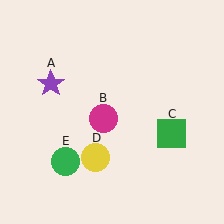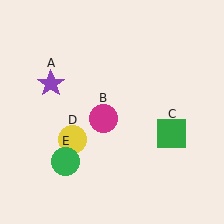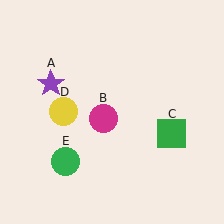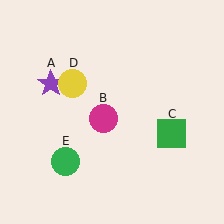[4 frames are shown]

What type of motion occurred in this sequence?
The yellow circle (object D) rotated clockwise around the center of the scene.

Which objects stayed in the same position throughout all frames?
Purple star (object A) and magenta circle (object B) and green square (object C) and green circle (object E) remained stationary.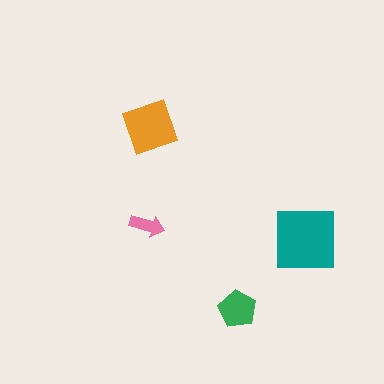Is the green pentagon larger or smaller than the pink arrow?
Larger.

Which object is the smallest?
The pink arrow.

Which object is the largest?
The teal square.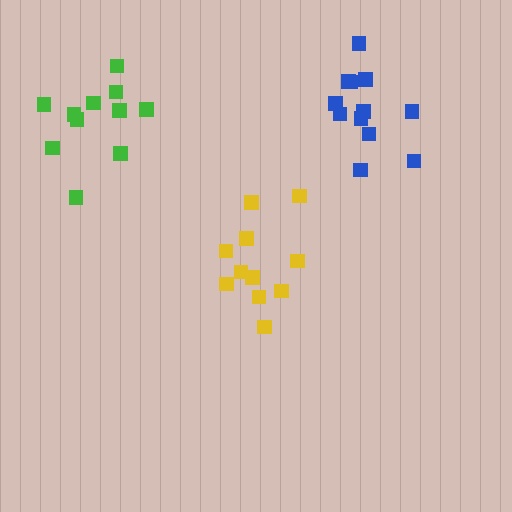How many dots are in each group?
Group 1: 11 dots, Group 2: 12 dots, Group 3: 11 dots (34 total).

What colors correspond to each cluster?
The clusters are colored: yellow, blue, green.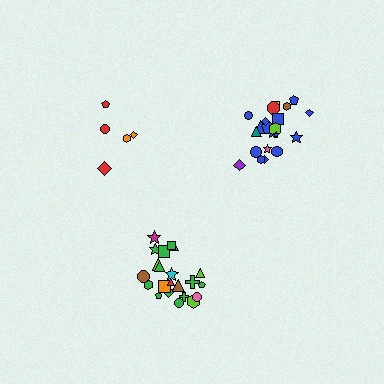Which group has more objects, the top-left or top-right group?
The top-right group.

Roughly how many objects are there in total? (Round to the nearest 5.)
Roughly 50 objects in total.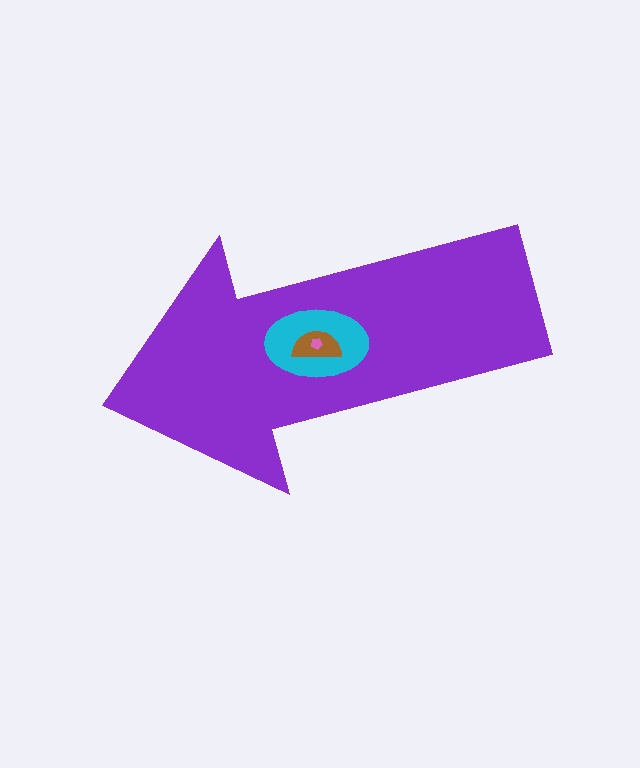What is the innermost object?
The pink pentagon.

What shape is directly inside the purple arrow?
The cyan ellipse.